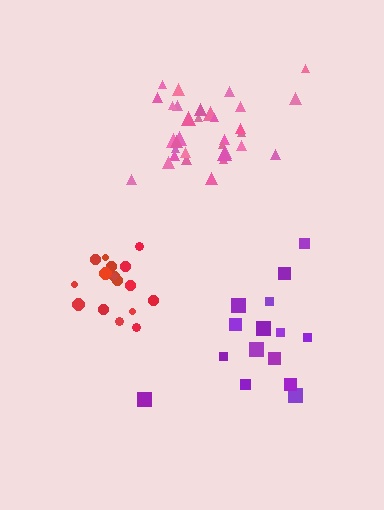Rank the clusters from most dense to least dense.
red, pink, purple.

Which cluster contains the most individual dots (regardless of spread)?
Pink (33).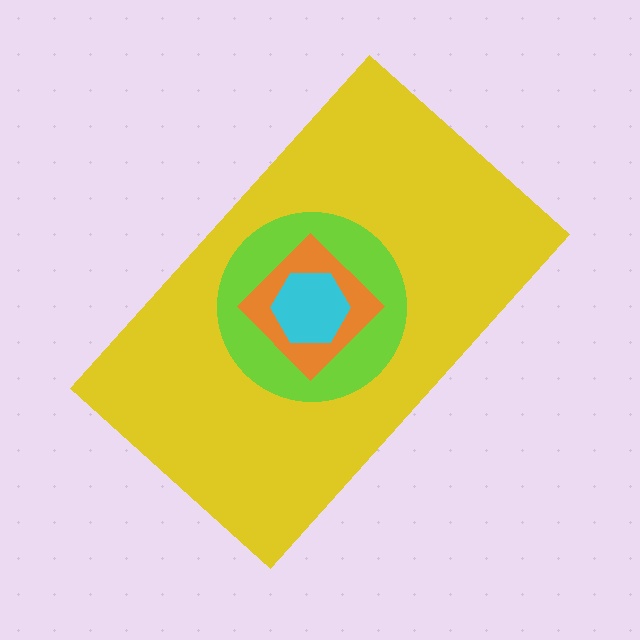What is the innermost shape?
The cyan hexagon.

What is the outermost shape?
The yellow rectangle.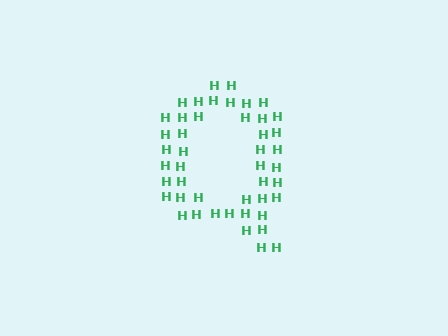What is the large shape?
The large shape is the letter Q.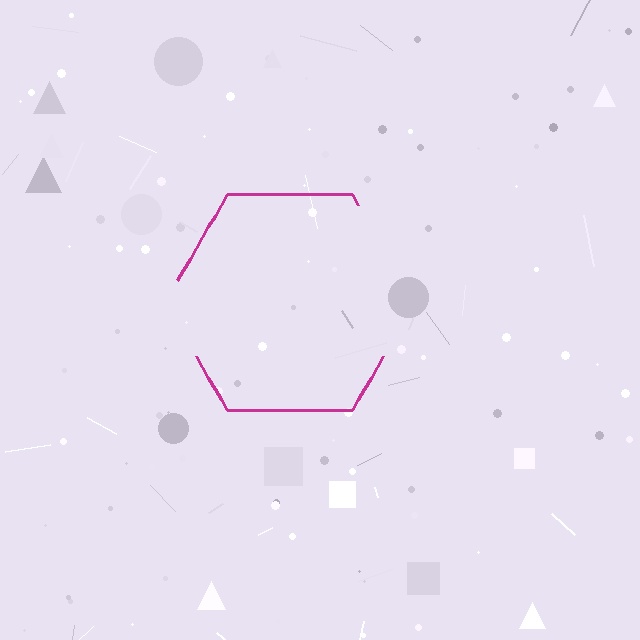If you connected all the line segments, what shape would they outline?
They would outline a hexagon.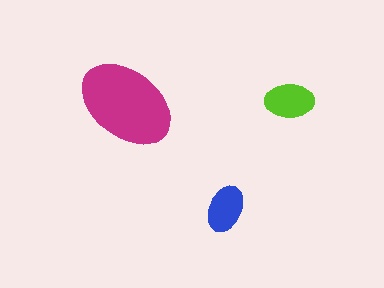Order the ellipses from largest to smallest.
the magenta one, the lime one, the blue one.